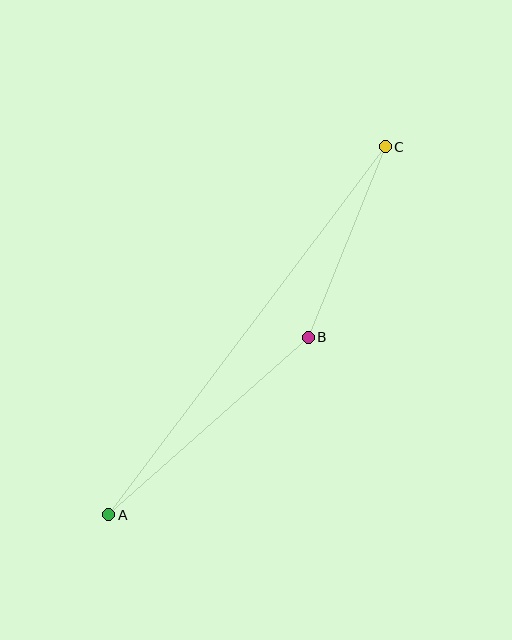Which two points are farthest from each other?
Points A and C are farthest from each other.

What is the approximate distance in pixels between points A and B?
The distance between A and B is approximately 267 pixels.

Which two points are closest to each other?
Points B and C are closest to each other.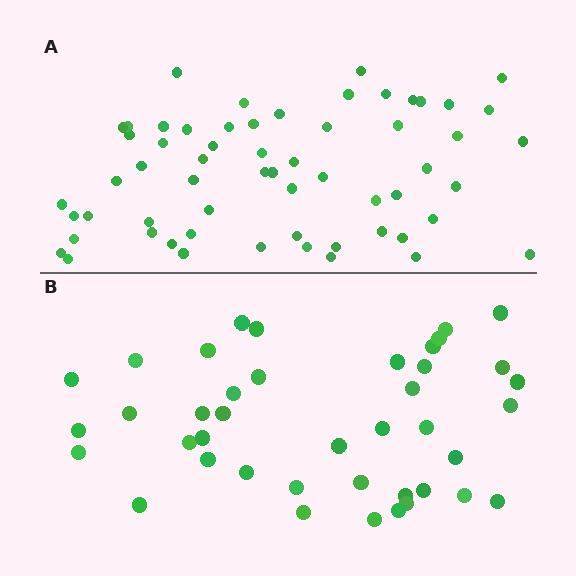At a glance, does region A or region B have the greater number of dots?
Region A (the top region) has more dots.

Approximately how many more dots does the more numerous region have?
Region A has approximately 20 more dots than region B.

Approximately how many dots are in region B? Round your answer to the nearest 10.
About 40 dots. (The exact count is 41, which rounds to 40.)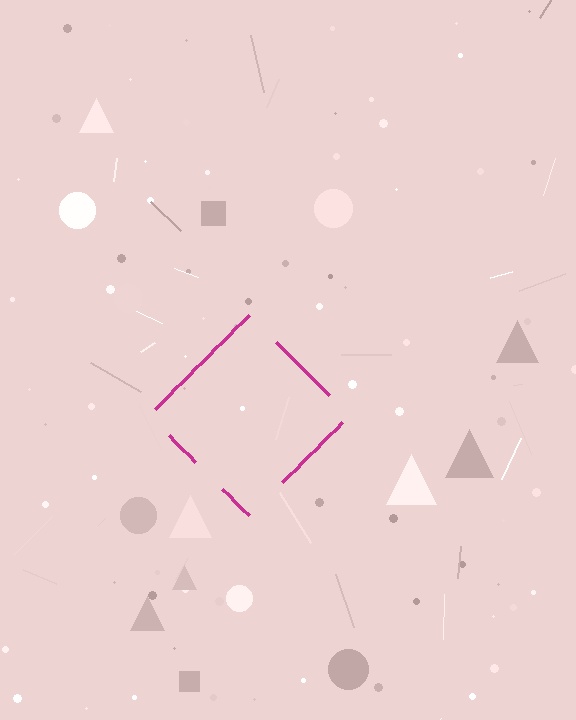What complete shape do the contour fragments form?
The contour fragments form a diamond.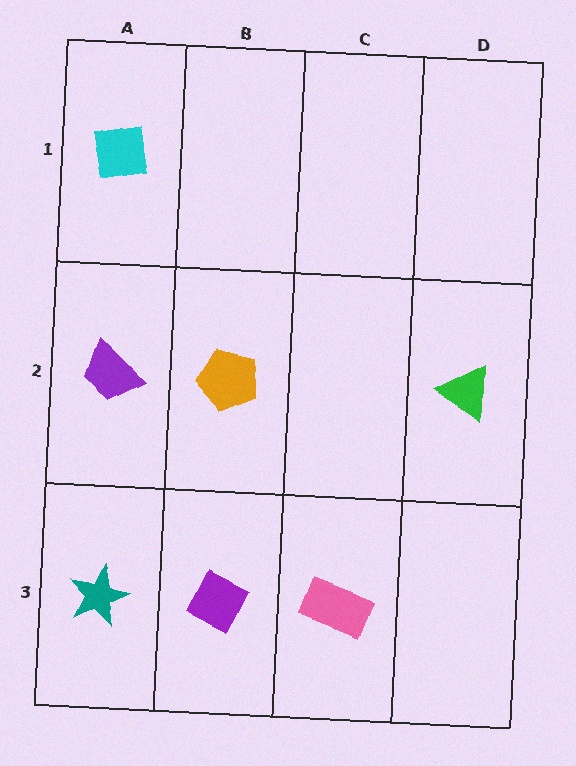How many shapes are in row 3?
3 shapes.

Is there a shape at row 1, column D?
No, that cell is empty.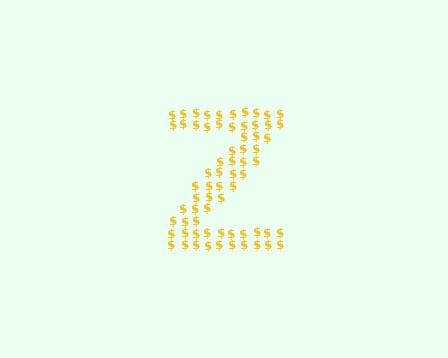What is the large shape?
The large shape is the letter Z.